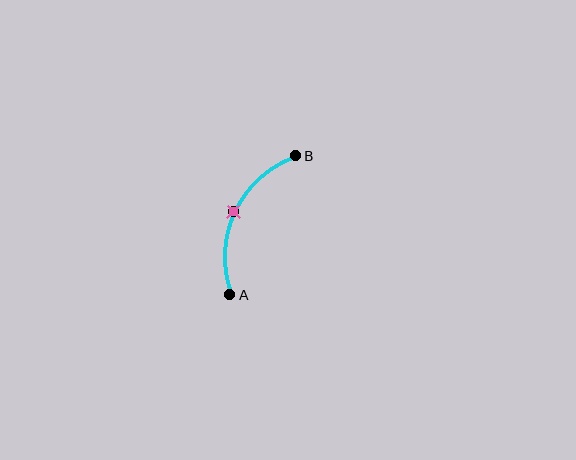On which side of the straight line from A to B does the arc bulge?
The arc bulges to the left of the straight line connecting A and B.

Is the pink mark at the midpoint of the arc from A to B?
Yes. The pink mark lies on the arc at equal arc-length from both A and B — it is the arc midpoint.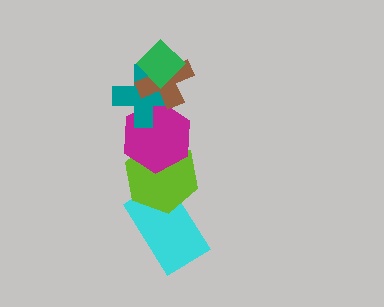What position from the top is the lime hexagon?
The lime hexagon is 5th from the top.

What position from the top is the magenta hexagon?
The magenta hexagon is 4th from the top.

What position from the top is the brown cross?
The brown cross is 2nd from the top.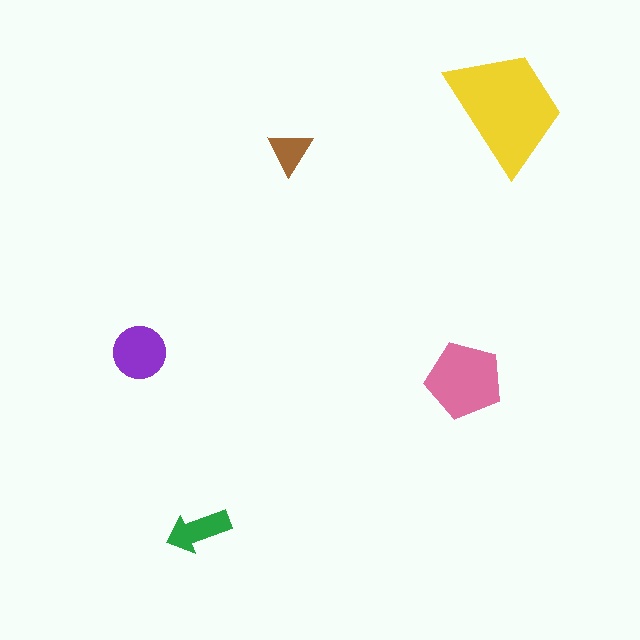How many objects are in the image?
There are 5 objects in the image.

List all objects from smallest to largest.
The brown triangle, the green arrow, the purple circle, the pink pentagon, the yellow trapezoid.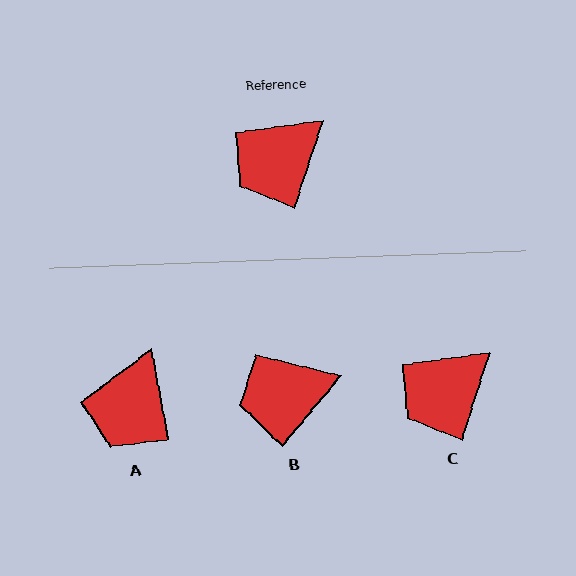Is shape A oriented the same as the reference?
No, it is off by about 29 degrees.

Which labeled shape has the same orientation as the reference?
C.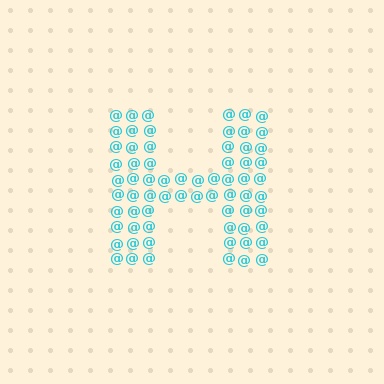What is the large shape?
The large shape is the letter H.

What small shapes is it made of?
It is made of small at signs.